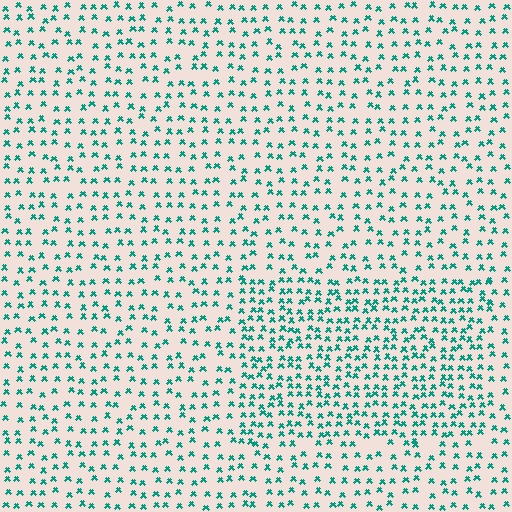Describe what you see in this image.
The image contains small teal elements arranged at two different densities. A rectangle-shaped region is visible where the elements are more densely packed than the surrounding area.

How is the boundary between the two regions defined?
The boundary is defined by a change in element density (approximately 1.7x ratio). All elements are the same color, size, and shape.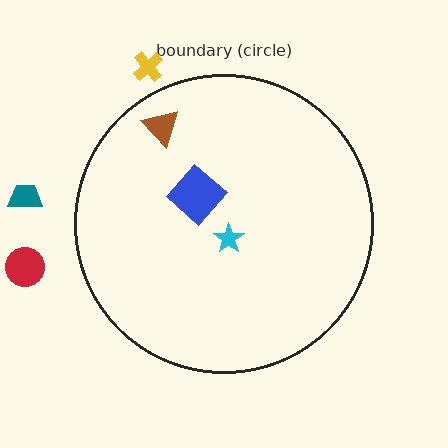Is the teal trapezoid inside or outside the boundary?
Outside.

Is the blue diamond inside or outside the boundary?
Inside.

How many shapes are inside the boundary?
3 inside, 3 outside.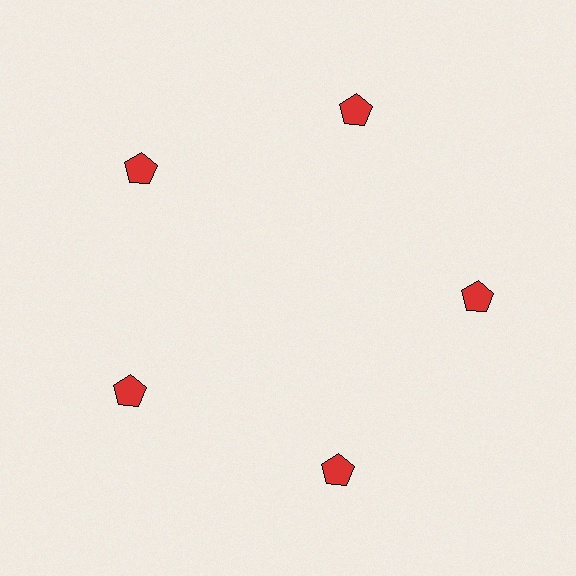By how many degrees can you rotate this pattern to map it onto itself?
The pattern maps onto itself every 72 degrees of rotation.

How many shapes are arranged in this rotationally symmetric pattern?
There are 5 shapes, arranged in 5 groups of 1.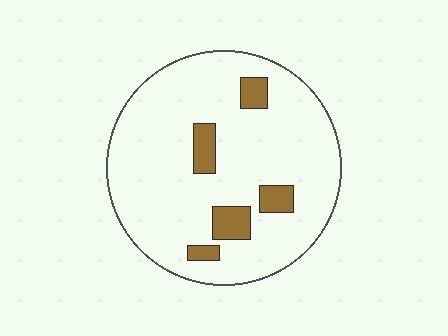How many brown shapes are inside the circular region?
5.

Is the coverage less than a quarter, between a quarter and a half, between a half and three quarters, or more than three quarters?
Less than a quarter.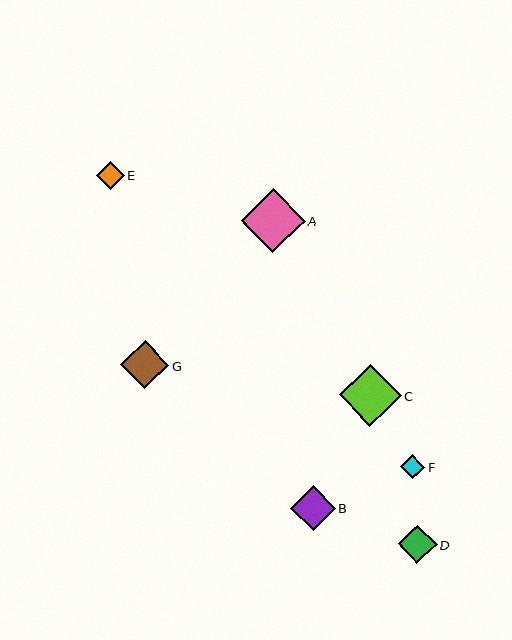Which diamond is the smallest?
Diamond F is the smallest with a size of approximately 24 pixels.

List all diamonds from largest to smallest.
From largest to smallest: A, C, G, B, D, E, F.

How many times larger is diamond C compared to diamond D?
Diamond C is approximately 1.6 times the size of diamond D.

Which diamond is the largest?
Diamond A is the largest with a size of approximately 64 pixels.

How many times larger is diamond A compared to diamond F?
Diamond A is approximately 2.6 times the size of diamond F.